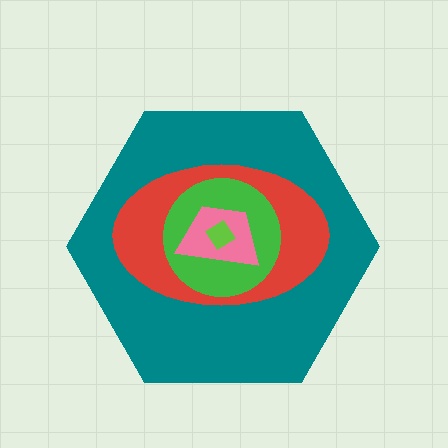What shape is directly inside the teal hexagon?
The red ellipse.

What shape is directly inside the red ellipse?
The green circle.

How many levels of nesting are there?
5.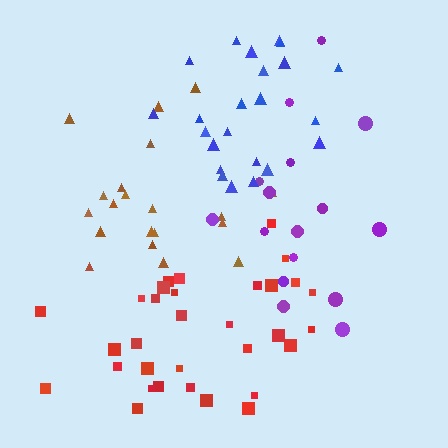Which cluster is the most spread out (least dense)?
Purple.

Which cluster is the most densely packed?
Blue.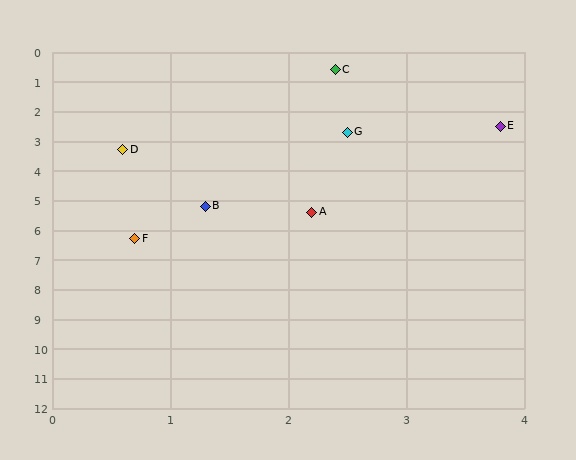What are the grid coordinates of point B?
Point B is at approximately (1.3, 5.2).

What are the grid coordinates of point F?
Point F is at approximately (0.7, 6.3).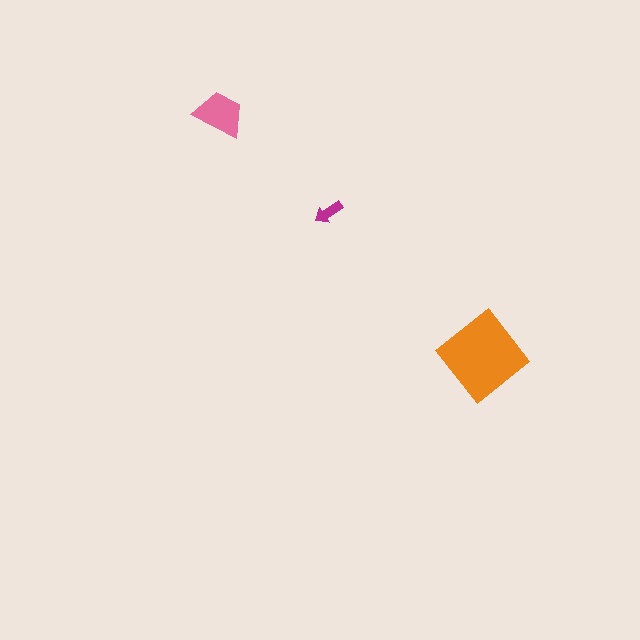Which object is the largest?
The orange diamond.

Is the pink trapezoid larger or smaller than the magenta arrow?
Larger.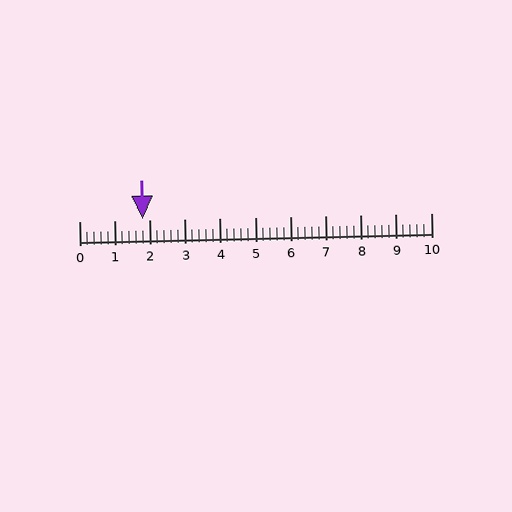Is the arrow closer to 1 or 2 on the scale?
The arrow is closer to 2.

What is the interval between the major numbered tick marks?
The major tick marks are spaced 1 units apart.